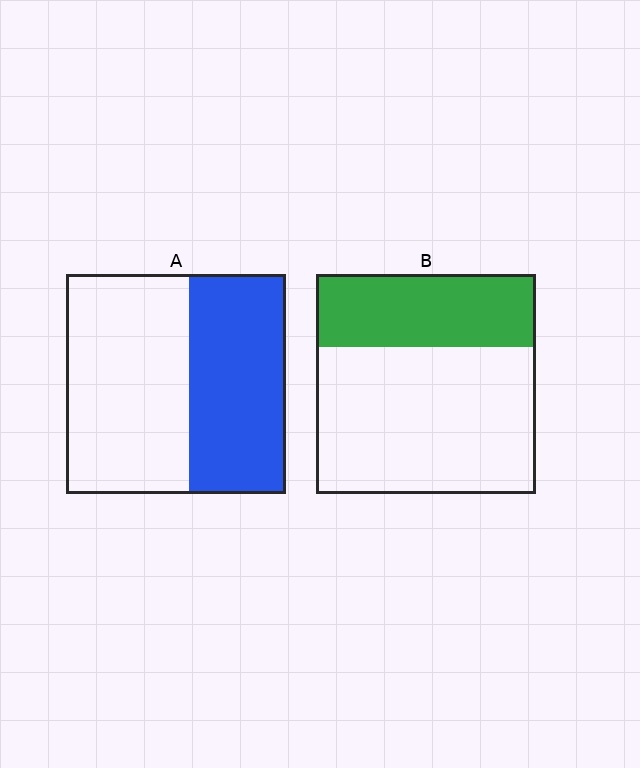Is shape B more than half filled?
No.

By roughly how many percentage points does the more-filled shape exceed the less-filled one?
By roughly 10 percentage points (A over B).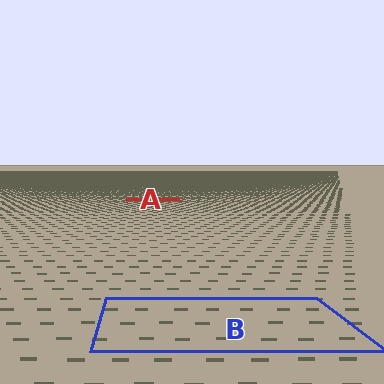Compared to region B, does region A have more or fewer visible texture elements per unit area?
Region A has more texture elements per unit area — they are packed more densely because it is farther away.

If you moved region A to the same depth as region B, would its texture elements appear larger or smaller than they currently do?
They would appear larger. At a closer depth, the same texture elements are projected at a bigger on-screen size.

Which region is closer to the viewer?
Region B is closer. The texture elements there are larger and more spread out.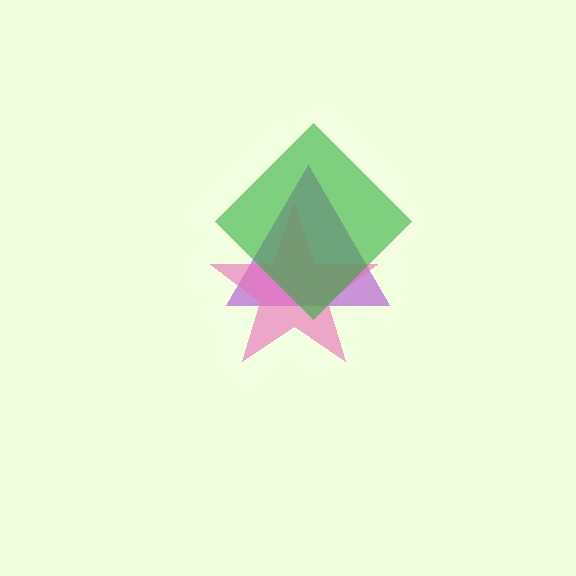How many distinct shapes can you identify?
There are 3 distinct shapes: a purple triangle, a pink star, a green diamond.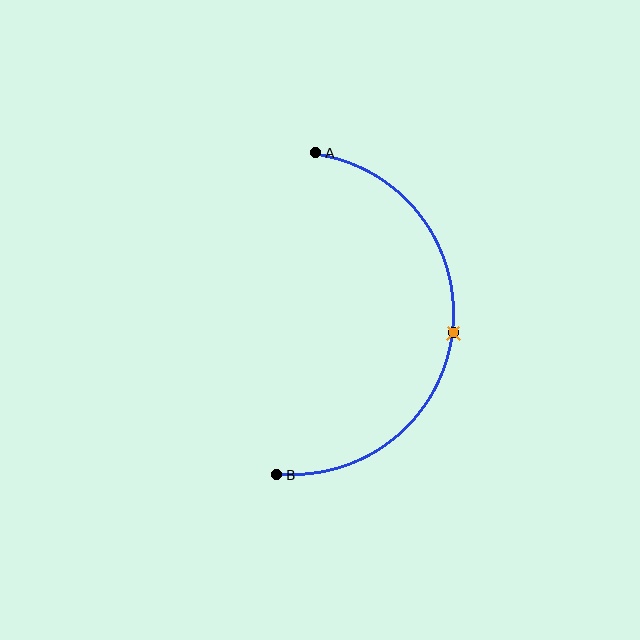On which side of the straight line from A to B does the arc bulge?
The arc bulges to the right of the straight line connecting A and B.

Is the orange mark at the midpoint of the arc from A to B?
Yes. The orange mark lies on the arc at equal arc-length from both A and B — it is the arc midpoint.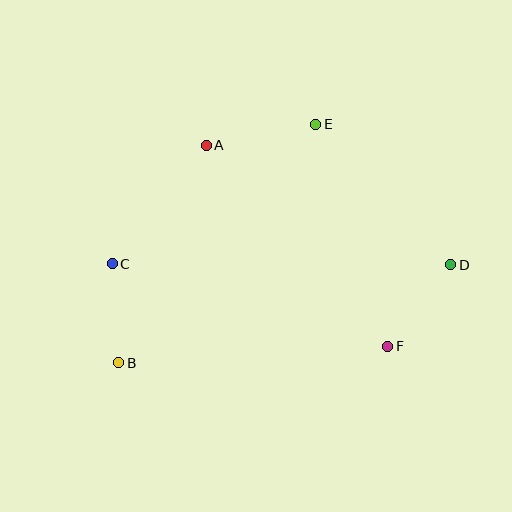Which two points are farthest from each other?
Points B and D are farthest from each other.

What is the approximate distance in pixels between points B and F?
The distance between B and F is approximately 270 pixels.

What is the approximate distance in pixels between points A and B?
The distance between A and B is approximately 234 pixels.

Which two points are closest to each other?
Points B and C are closest to each other.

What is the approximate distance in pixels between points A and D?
The distance between A and D is approximately 272 pixels.